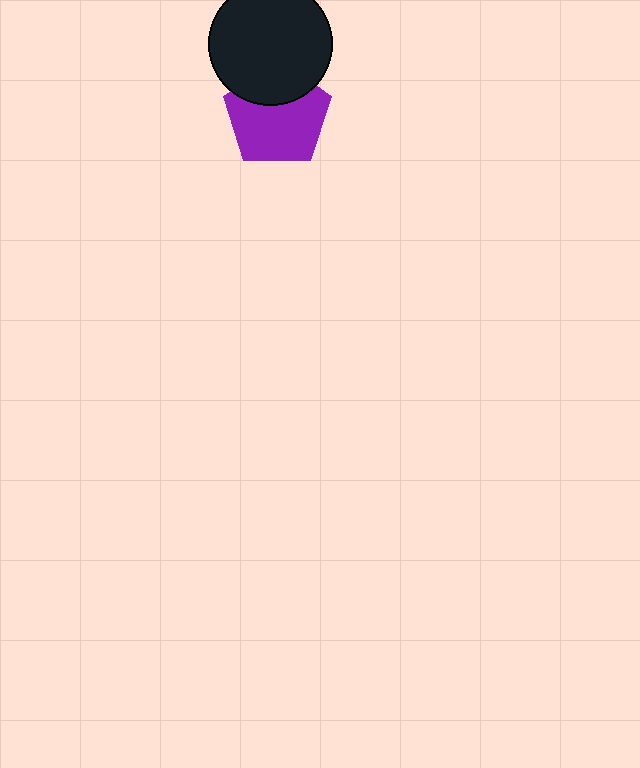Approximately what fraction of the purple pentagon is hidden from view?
Roughly 30% of the purple pentagon is hidden behind the black circle.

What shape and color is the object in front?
The object in front is a black circle.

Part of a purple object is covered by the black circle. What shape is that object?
It is a pentagon.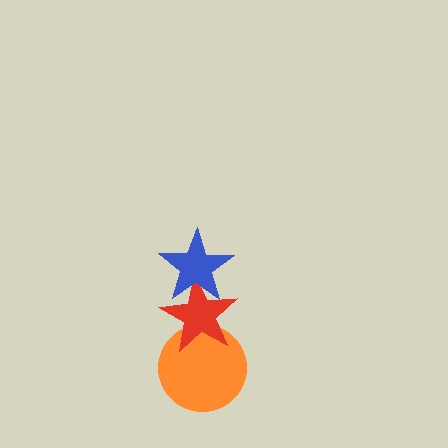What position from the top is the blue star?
The blue star is 1st from the top.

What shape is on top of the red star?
The blue star is on top of the red star.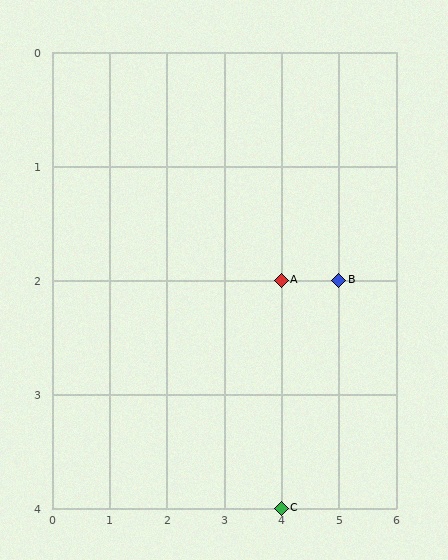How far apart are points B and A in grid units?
Points B and A are 1 column apart.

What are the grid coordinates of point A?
Point A is at grid coordinates (4, 2).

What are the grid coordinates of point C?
Point C is at grid coordinates (4, 4).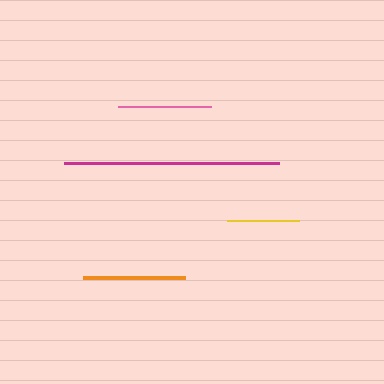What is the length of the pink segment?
The pink segment is approximately 93 pixels long.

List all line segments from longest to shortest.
From longest to shortest: magenta, orange, pink, yellow.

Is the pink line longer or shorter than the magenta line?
The magenta line is longer than the pink line.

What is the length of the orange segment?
The orange segment is approximately 101 pixels long.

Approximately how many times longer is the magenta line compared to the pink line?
The magenta line is approximately 2.3 times the length of the pink line.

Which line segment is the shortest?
The yellow line is the shortest at approximately 72 pixels.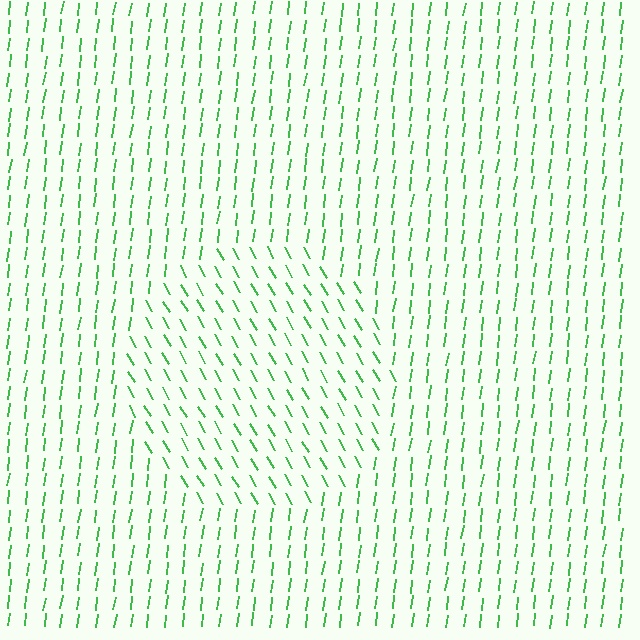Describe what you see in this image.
The image is filled with small green line segments. A circle region in the image has lines oriented differently from the surrounding lines, creating a visible texture boundary.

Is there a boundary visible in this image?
Yes, there is a texture boundary formed by a change in line orientation.